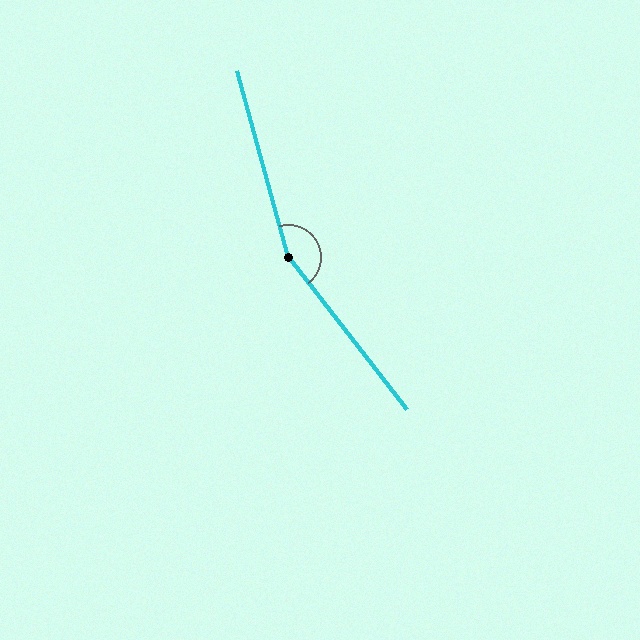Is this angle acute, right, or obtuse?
It is obtuse.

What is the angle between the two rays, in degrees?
Approximately 158 degrees.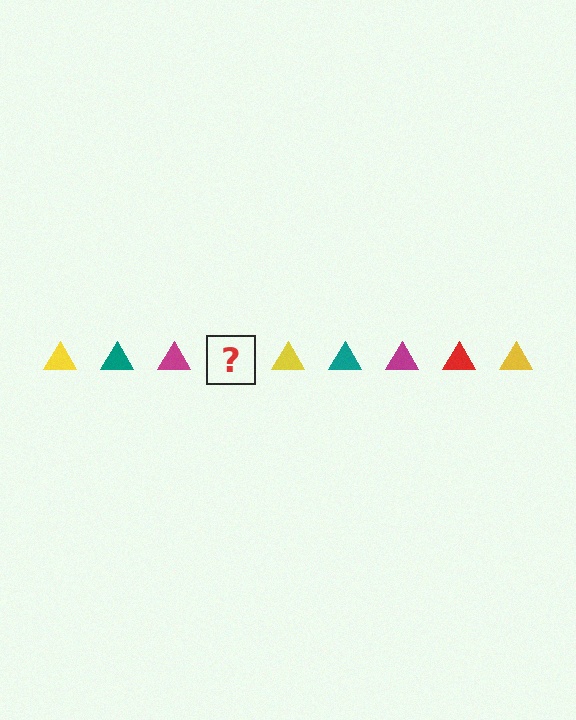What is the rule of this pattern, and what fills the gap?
The rule is that the pattern cycles through yellow, teal, magenta, red triangles. The gap should be filled with a red triangle.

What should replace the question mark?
The question mark should be replaced with a red triangle.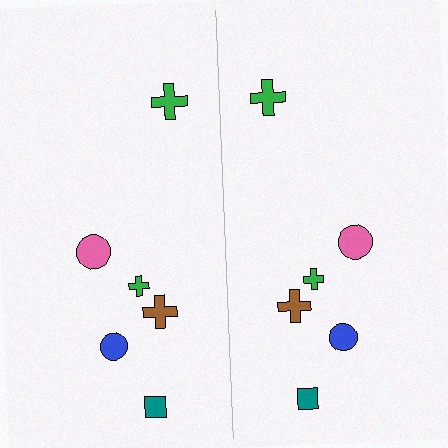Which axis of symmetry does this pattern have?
The pattern has a vertical axis of symmetry running through the center of the image.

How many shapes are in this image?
There are 12 shapes in this image.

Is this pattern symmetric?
Yes, this pattern has bilateral (reflection) symmetry.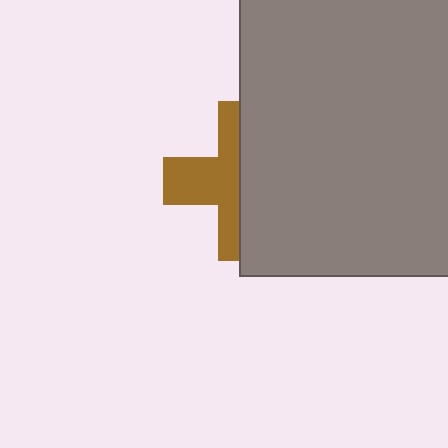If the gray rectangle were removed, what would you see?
You would see the complete brown cross.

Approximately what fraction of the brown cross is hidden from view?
Roughly 54% of the brown cross is hidden behind the gray rectangle.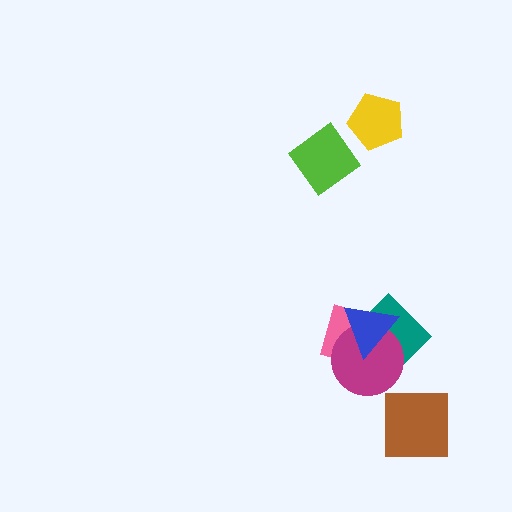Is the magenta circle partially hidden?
Yes, it is partially covered by another shape.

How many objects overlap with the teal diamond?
3 objects overlap with the teal diamond.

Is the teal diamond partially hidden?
Yes, it is partially covered by another shape.